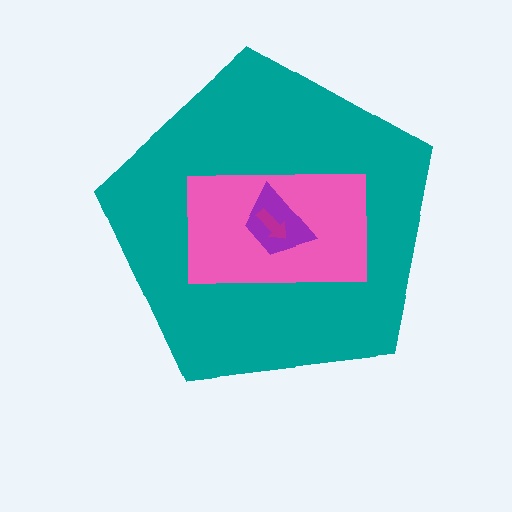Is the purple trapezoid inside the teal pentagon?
Yes.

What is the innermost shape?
The magenta arrow.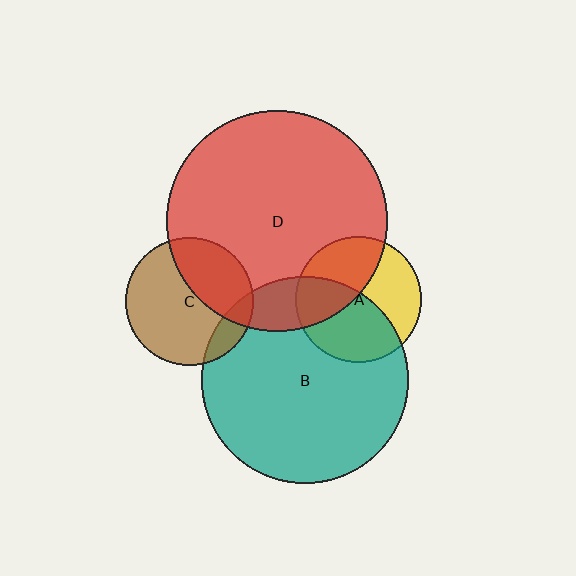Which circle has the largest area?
Circle D (red).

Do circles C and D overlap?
Yes.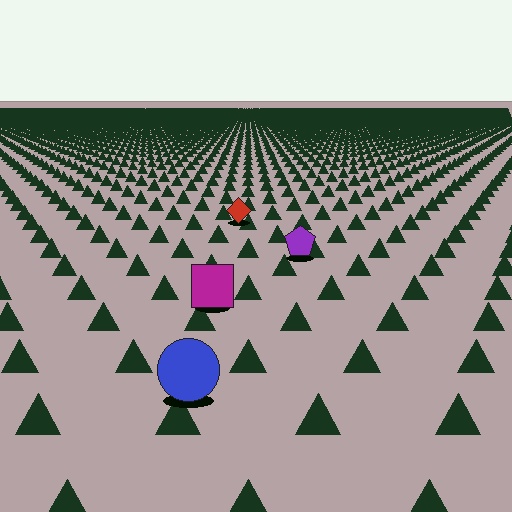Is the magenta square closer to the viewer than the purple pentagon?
Yes. The magenta square is closer — you can tell from the texture gradient: the ground texture is coarser near it.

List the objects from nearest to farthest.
From nearest to farthest: the blue circle, the magenta square, the purple pentagon, the red diamond.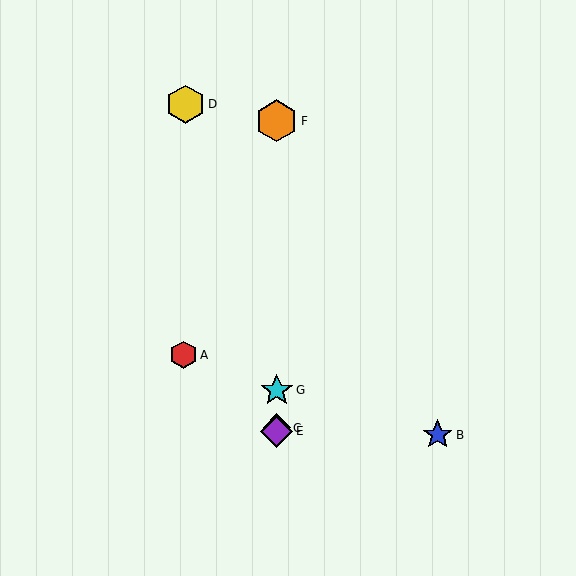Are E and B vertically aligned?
No, E is at x≈277 and B is at x≈438.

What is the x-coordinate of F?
Object F is at x≈277.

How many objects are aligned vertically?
4 objects (C, E, F, G) are aligned vertically.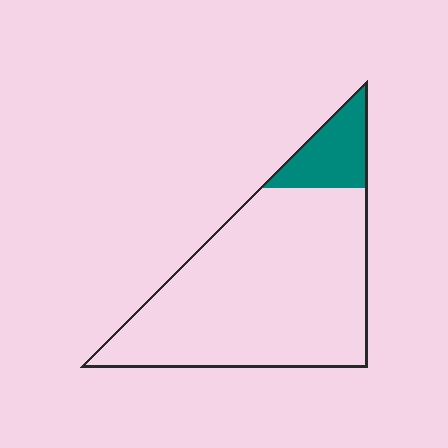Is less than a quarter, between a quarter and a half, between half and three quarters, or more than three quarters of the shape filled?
Less than a quarter.